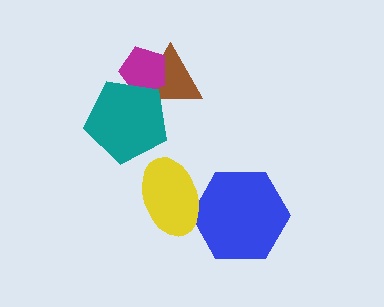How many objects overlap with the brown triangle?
2 objects overlap with the brown triangle.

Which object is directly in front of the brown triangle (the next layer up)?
The magenta pentagon is directly in front of the brown triangle.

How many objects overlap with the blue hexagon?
1 object overlaps with the blue hexagon.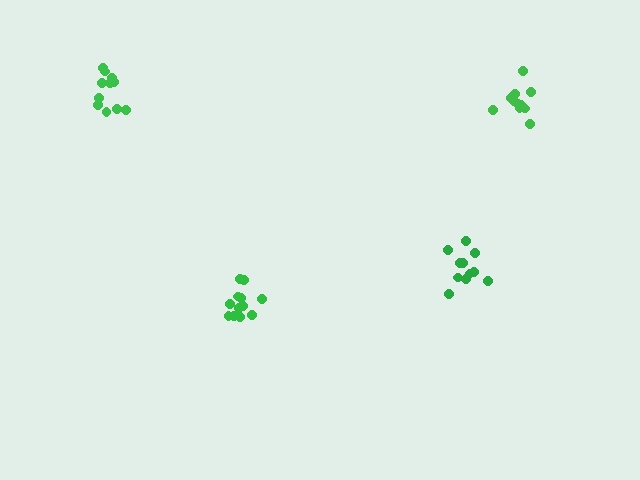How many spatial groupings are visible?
There are 4 spatial groupings.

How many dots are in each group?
Group 1: 13 dots, Group 2: 11 dots, Group 3: 11 dots, Group 4: 12 dots (47 total).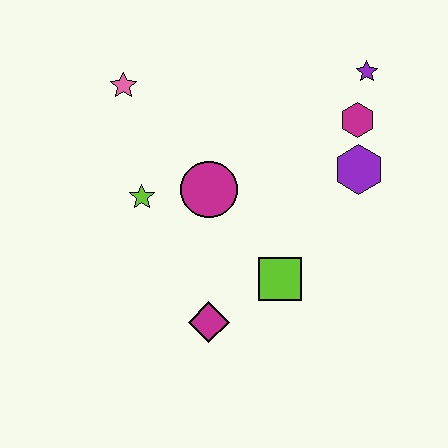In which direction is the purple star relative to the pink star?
The purple star is to the right of the pink star.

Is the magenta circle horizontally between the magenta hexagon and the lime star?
Yes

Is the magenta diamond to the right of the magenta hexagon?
No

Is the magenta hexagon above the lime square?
Yes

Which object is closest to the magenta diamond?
The lime square is closest to the magenta diamond.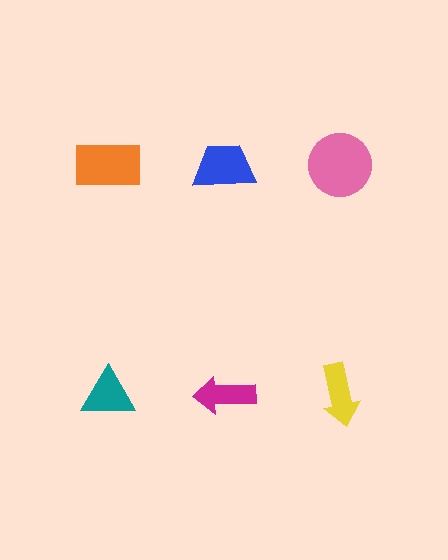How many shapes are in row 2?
3 shapes.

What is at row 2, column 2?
A magenta arrow.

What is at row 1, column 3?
A pink circle.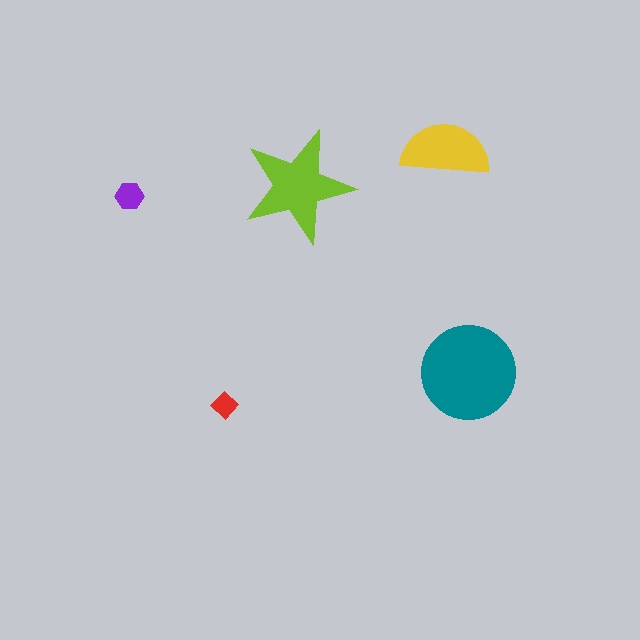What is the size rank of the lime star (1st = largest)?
2nd.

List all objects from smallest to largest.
The red diamond, the purple hexagon, the yellow semicircle, the lime star, the teal circle.